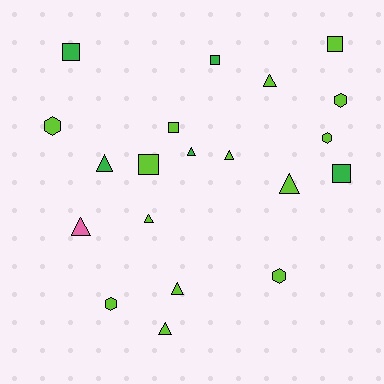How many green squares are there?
There are 3 green squares.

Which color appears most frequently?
Lime, with 14 objects.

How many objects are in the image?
There are 20 objects.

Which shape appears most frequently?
Triangle, with 9 objects.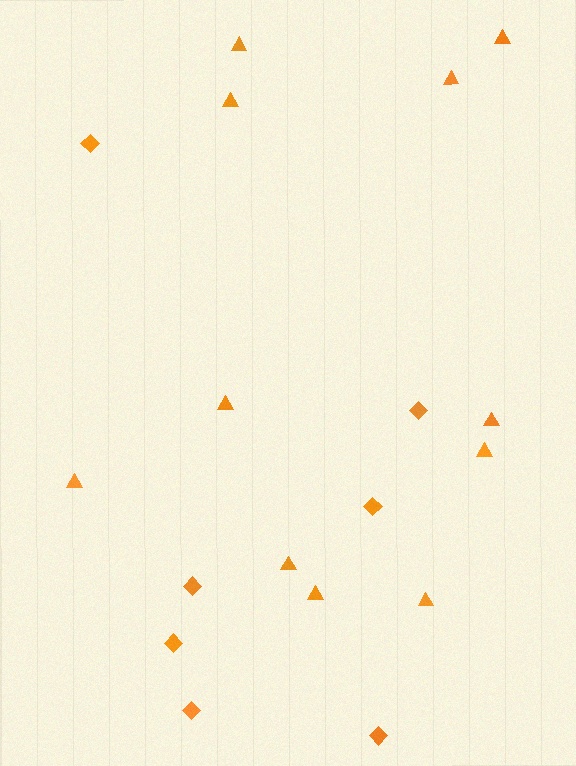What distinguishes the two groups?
There are 2 groups: one group of triangles (11) and one group of diamonds (7).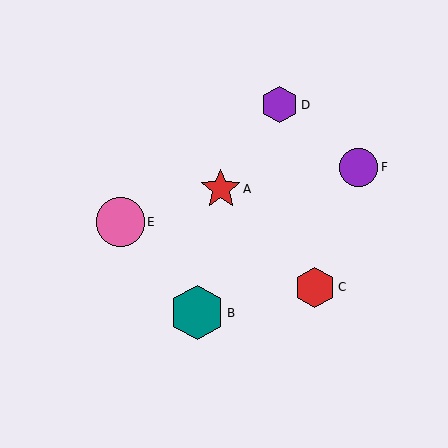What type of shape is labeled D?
Shape D is a purple hexagon.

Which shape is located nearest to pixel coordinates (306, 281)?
The red hexagon (labeled C) at (315, 288) is nearest to that location.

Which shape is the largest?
The teal hexagon (labeled B) is the largest.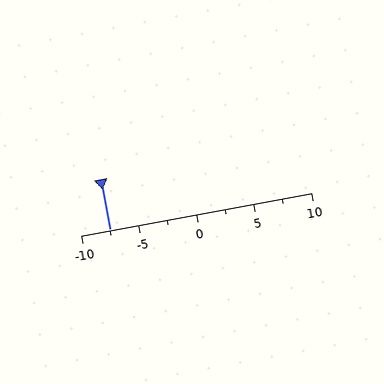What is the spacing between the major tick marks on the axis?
The major ticks are spaced 5 apart.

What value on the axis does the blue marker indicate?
The marker indicates approximately -7.5.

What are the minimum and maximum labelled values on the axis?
The axis runs from -10 to 10.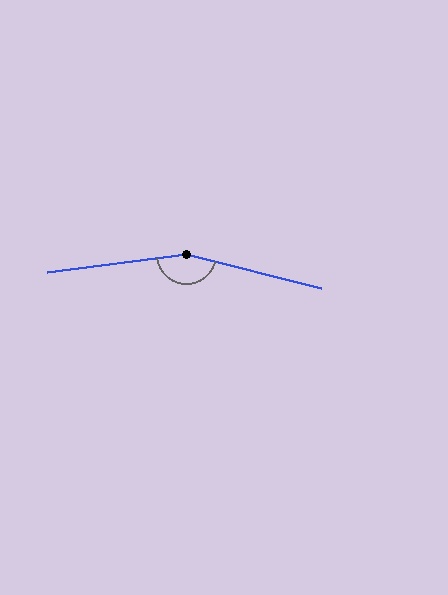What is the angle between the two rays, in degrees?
Approximately 159 degrees.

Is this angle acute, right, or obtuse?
It is obtuse.